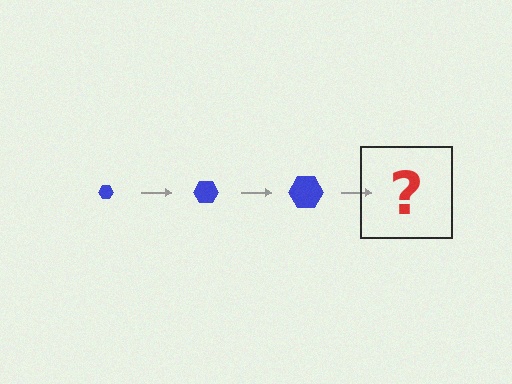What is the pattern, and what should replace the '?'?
The pattern is that the hexagon gets progressively larger each step. The '?' should be a blue hexagon, larger than the previous one.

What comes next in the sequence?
The next element should be a blue hexagon, larger than the previous one.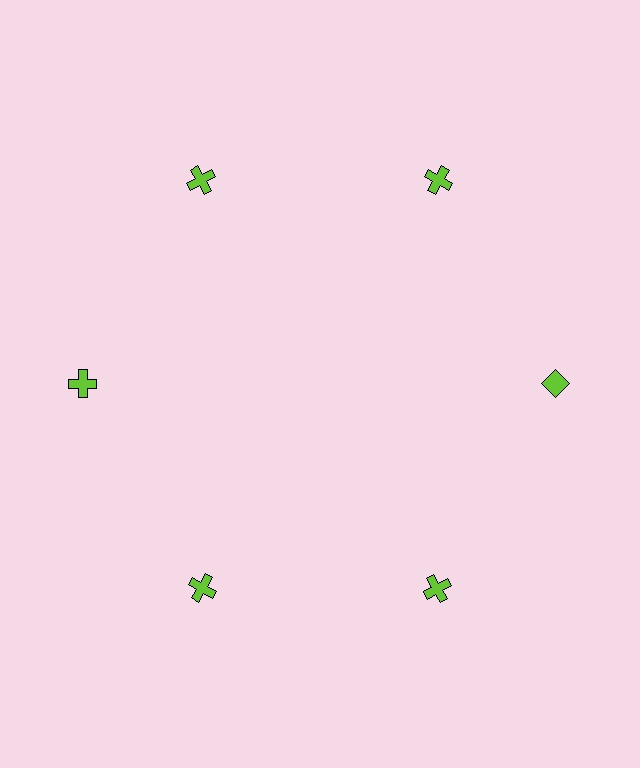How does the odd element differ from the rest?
It has a different shape: diamond instead of cross.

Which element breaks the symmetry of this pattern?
The lime diamond at roughly the 3 o'clock position breaks the symmetry. All other shapes are lime crosses.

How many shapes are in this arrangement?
There are 6 shapes arranged in a ring pattern.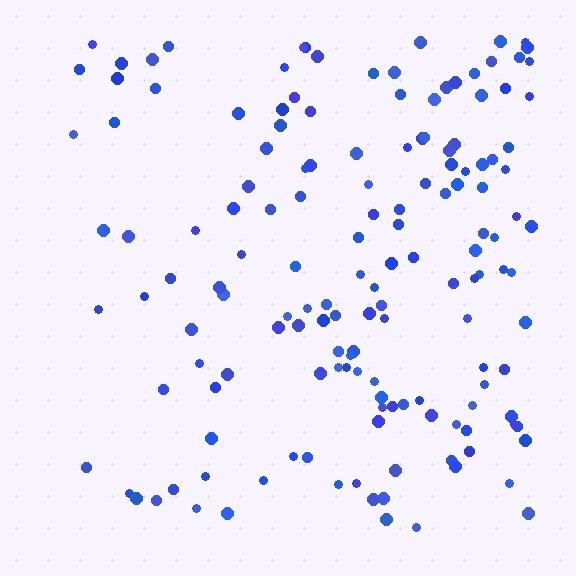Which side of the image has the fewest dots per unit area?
The left.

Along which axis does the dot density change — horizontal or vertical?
Horizontal.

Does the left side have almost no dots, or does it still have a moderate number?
Still a moderate number, just noticeably fewer than the right.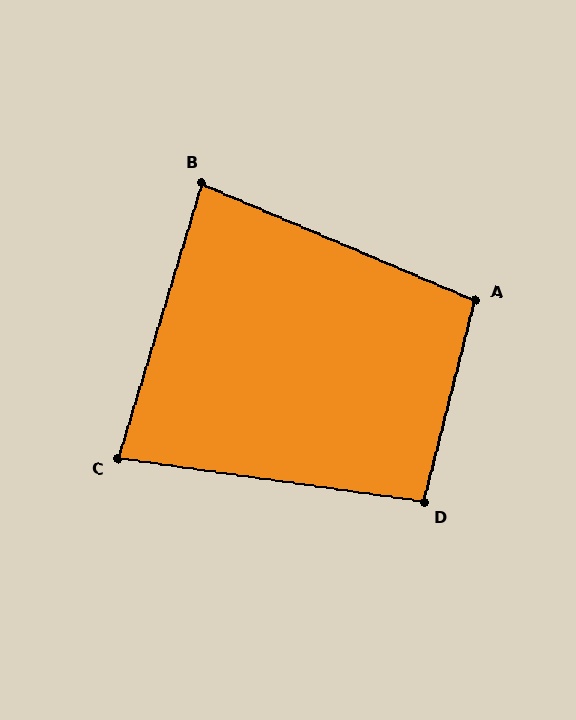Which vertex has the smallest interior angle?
C, at approximately 81 degrees.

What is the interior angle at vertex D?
Approximately 96 degrees (obtuse).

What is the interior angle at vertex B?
Approximately 84 degrees (acute).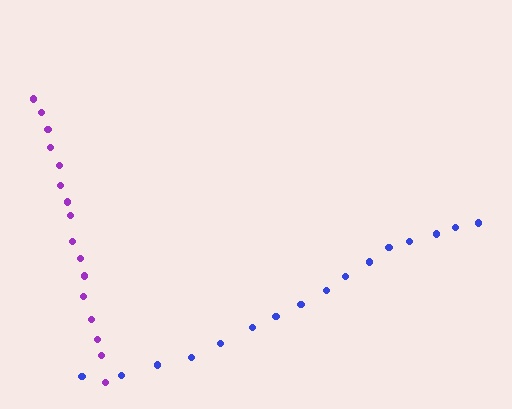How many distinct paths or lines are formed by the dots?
There are 2 distinct paths.